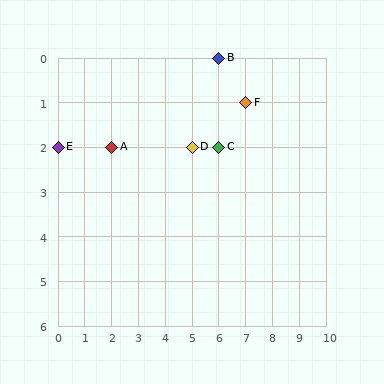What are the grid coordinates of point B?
Point B is at grid coordinates (6, 0).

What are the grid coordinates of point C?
Point C is at grid coordinates (6, 2).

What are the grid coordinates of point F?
Point F is at grid coordinates (7, 1).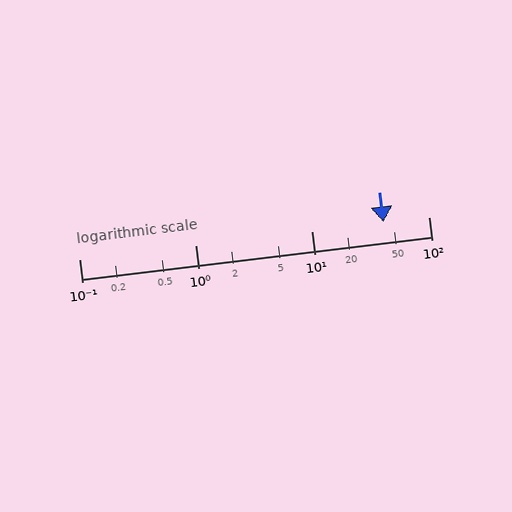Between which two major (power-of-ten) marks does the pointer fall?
The pointer is between 10 and 100.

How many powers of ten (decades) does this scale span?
The scale spans 3 decades, from 0.1 to 100.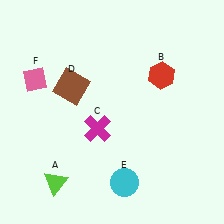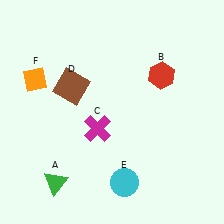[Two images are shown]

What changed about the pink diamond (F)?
In Image 1, F is pink. In Image 2, it changed to orange.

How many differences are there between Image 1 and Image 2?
There are 2 differences between the two images.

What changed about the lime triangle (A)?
In Image 1, A is lime. In Image 2, it changed to green.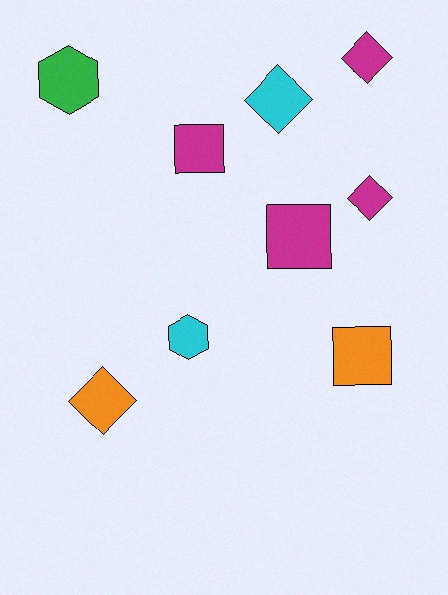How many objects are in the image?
There are 9 objects.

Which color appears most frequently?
Magenta, with 4 objects.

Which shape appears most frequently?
Diamond, with 4 objects.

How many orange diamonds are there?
There is 1 orange diamond.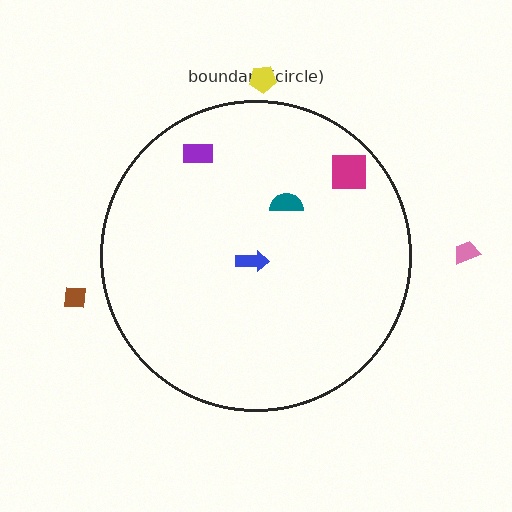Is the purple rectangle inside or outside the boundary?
Inside.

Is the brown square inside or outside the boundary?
Outside.